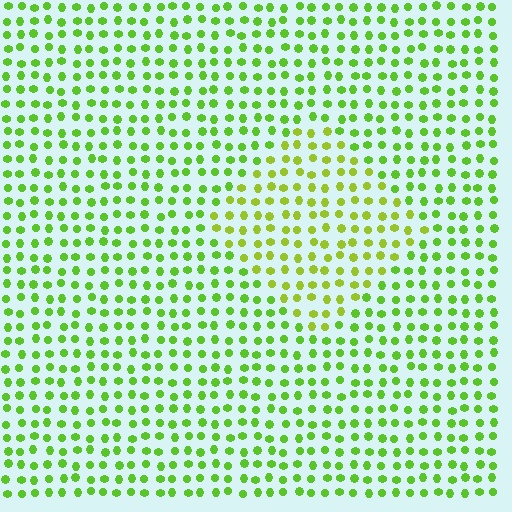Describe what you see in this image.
The image is filled with small lime elements in a uniform arrangement. A diamond-shaped region is visible where the elements are tinted to a slightly different hue, forming a subtle color boundary.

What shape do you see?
I see a diamond.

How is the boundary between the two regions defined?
The boundary is defined purely by a slight shift in hue (about 24 degrees). Spacing, size, and orientation are identical on both sides.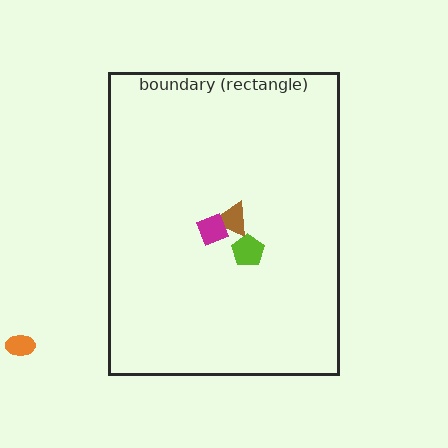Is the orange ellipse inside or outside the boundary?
Outside.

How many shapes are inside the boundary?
3 inside, 1 outside.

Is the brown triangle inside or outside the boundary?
Inside.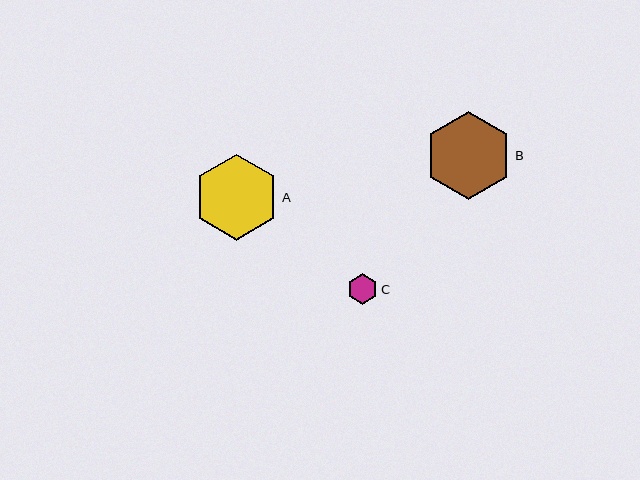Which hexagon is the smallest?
Hexagon C is the smallest with a size of approximately 30 pixels.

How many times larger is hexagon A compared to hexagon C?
Hexagon A is approximately 2.8 times the size of hexagon C.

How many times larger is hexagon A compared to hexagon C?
Hexagon A is approximately 2.8 times the size of hexagon C.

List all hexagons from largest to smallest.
From largest to smallest: B, A, C.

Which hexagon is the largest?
Hexagon B is the largest with a size of approximately 88 pixels.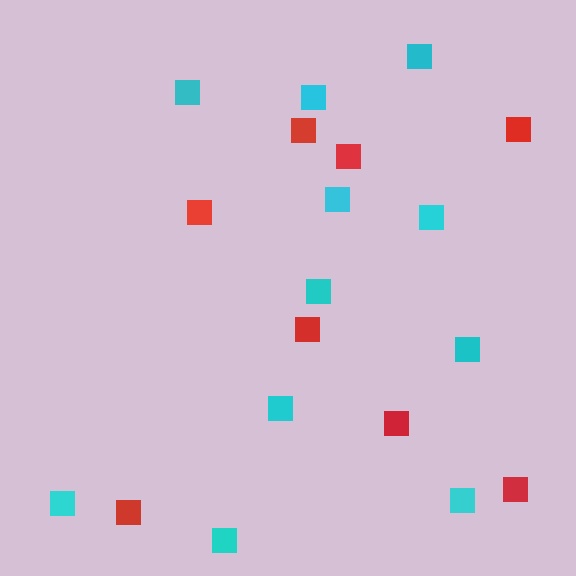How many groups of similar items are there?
There are 2 groups: one group of cyan squares (11) and one group of red squares (8).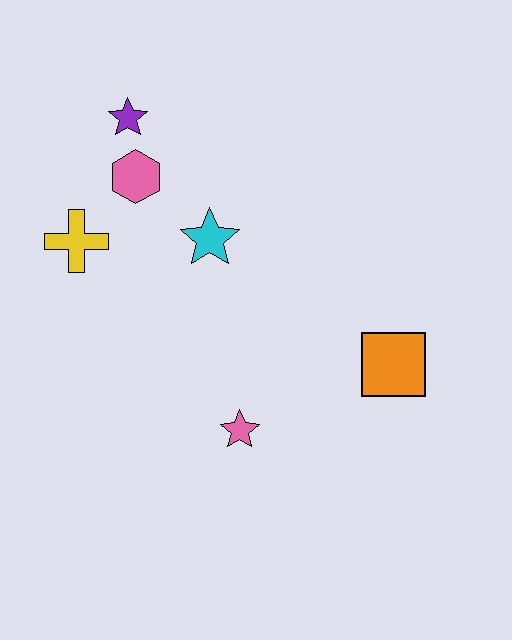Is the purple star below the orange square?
No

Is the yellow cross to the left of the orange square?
Yes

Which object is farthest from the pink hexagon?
The orange square is farthest from the pink hexagon.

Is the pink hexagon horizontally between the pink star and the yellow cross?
Yes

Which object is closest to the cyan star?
The pink hexagon is closest to the cyan star.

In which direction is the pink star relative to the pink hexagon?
The pink star is below the pink hexagon.